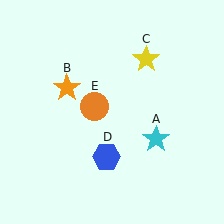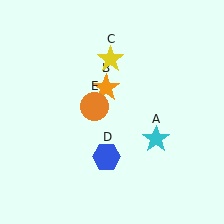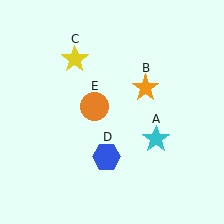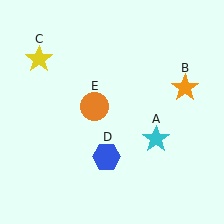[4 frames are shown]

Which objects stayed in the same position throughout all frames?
Cyan star (object A) and blue hexagon (object D) and orange circle (object E) remained stationary.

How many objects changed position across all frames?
2 objects changed position: orange star (object B), yellow star (object C).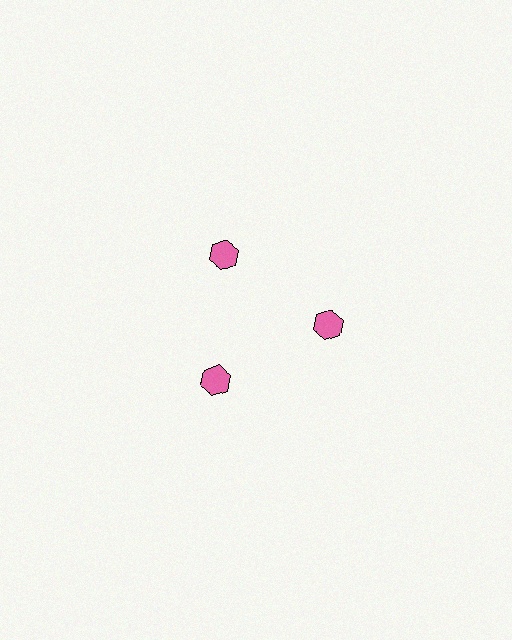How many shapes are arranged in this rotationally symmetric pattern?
There are 3 shapes, arranged in 3 groups of 1.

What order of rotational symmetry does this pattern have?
This pattern has 3-fold rotational symmetry.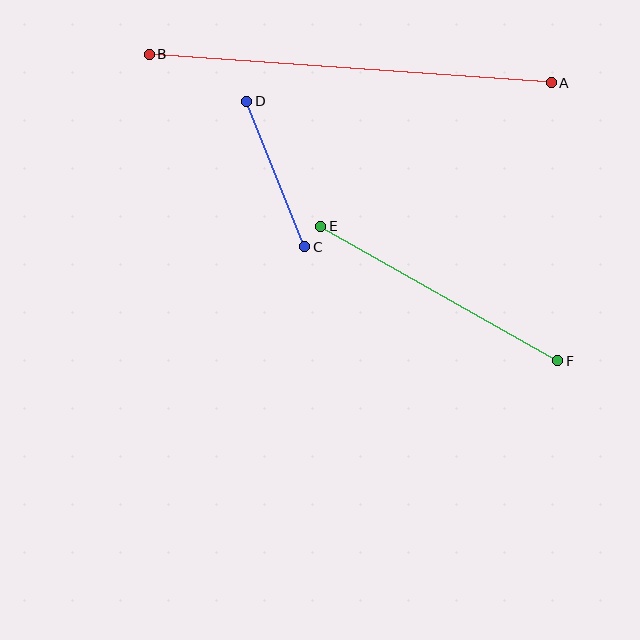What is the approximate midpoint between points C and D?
The midpoint is at approximately (276, 174) pixels.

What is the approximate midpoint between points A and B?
The midpoint is at approximately (350, 68) pixels.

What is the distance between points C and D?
The distance is approximately 157 pixels.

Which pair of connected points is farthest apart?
Points A and B are farthest apart.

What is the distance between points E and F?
The distance is approximately 273 pixels.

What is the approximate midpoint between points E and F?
The midpoint is at approximately (439, 293) pixels.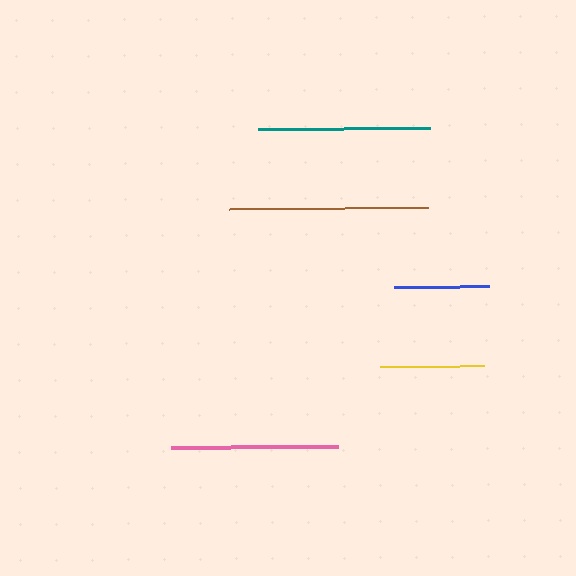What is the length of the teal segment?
The teal segment is approximately 172 pixels long.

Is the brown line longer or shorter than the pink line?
The brown line is longer than the pink line.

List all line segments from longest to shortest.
From longest to shortest: brown, teal, pink, yellow, blue.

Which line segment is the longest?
The brown line is the longest at approximately 198 pixels.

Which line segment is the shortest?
The blue line is the shortest at approximately 95 pixels.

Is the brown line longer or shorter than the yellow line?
The brown line is longer than the yellow line.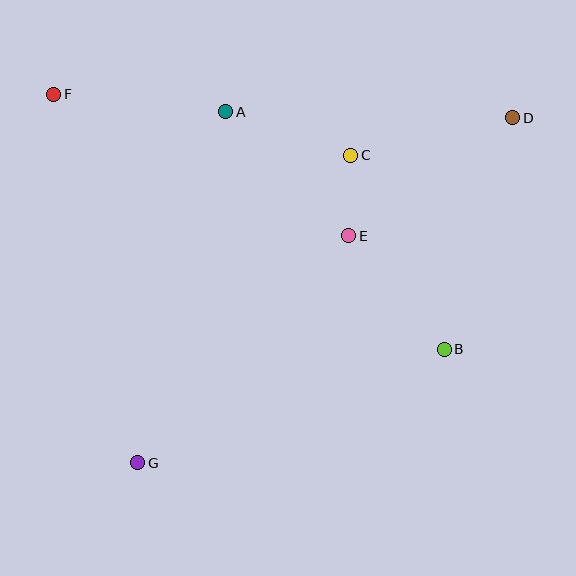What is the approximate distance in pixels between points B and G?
The distance between B and G is approximately 327 pixels.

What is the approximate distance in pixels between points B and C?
The distance between B and C is approximately 215 pixels.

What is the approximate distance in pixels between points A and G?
The distance between A and G is approximately 362 pixels.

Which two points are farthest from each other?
Points D and G are farthest from each other.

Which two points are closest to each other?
Points C and E are closest to each other.